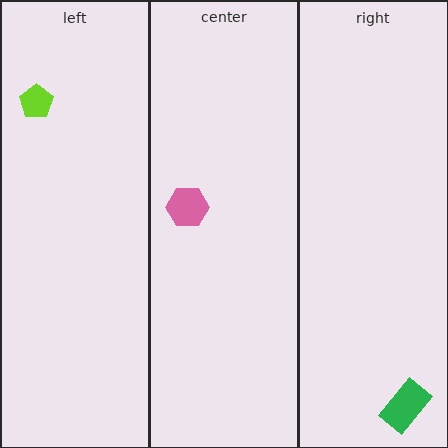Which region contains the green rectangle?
The right region.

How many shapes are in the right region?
1.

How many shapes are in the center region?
1.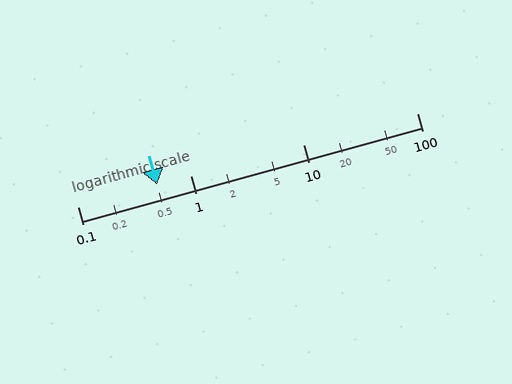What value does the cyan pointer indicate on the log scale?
The pointer indicates approximately 0.5.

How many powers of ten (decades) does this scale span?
The scale spans 3 decades, from 0.1 to 100.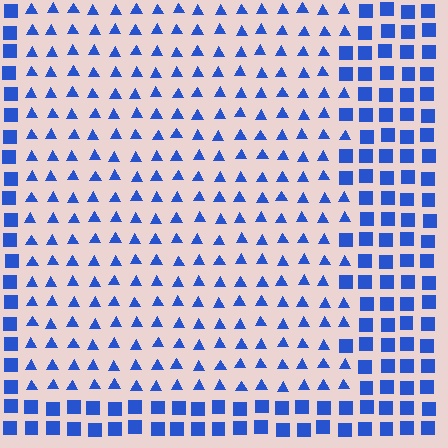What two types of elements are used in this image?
The image uses triangles inside the rectangle region and squares outside it.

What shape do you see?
I see a rectangle.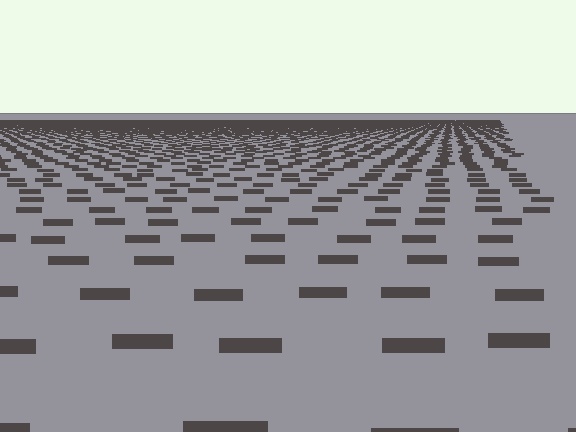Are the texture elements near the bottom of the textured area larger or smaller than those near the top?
Larger. Near the bottom, elements are closer to the viewer and appear at a bigger on-screen size.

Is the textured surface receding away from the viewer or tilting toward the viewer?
The surface is receding away from the viewer. Texture elements get smaller and denser toward the top.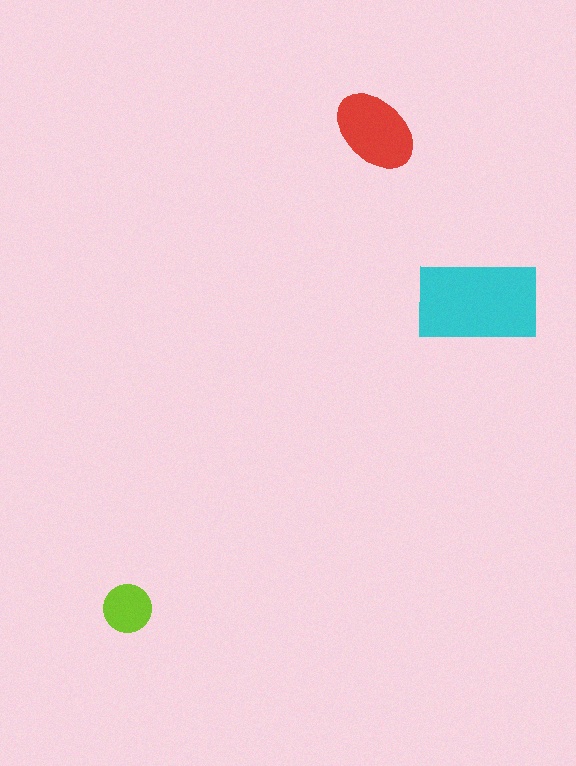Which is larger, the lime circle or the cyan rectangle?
The cyan rectangle.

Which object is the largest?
The cyan rectangle.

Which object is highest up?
The red ellipse is topmost.